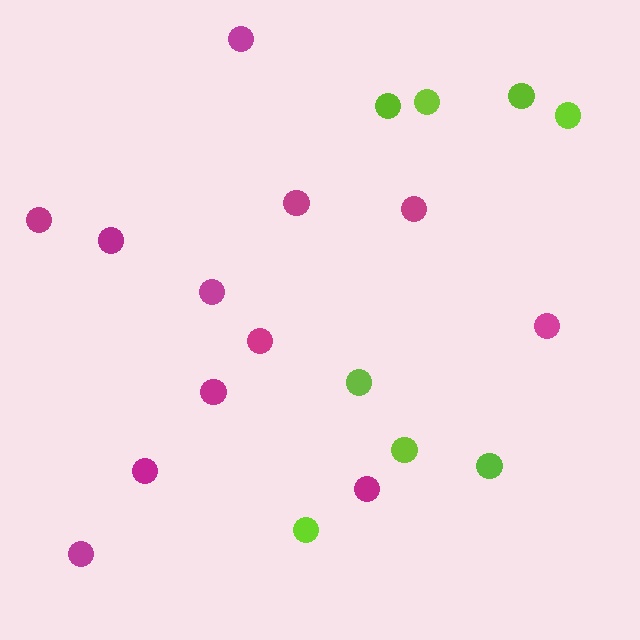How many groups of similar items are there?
There are 2 groups: one group of lime circles (8) and one group of magenta circles (12).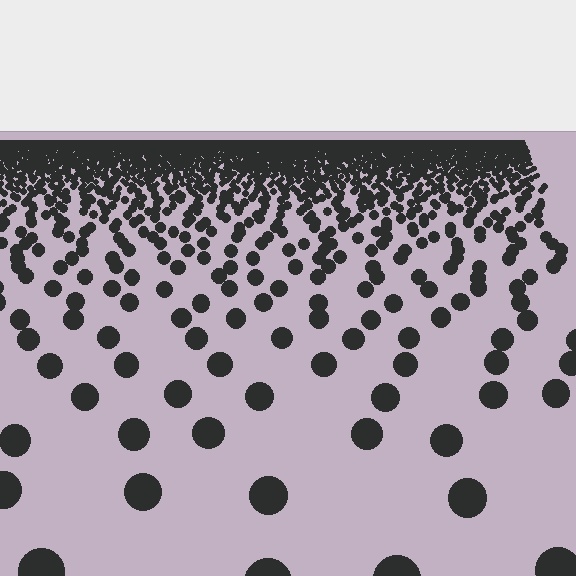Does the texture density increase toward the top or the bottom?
Density increases toward the top.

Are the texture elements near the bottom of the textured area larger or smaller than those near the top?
Larger. Near the bottom, elements are closer to the viewer and appear at a bigger on-screen size.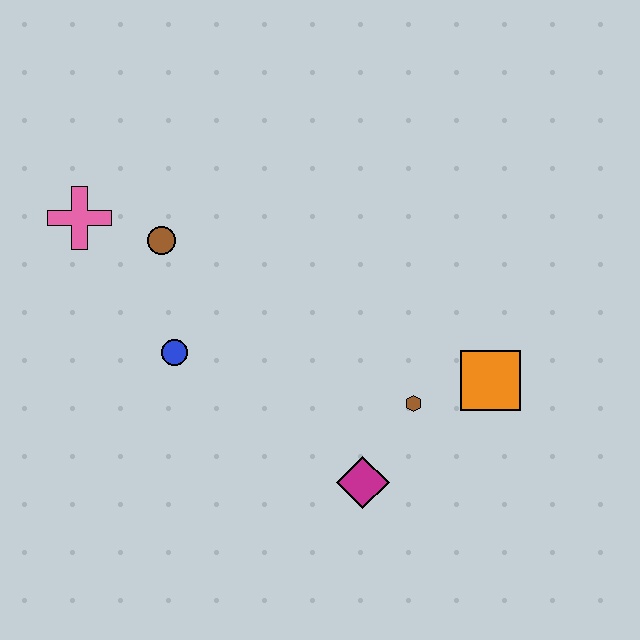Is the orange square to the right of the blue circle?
Yes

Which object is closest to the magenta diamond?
The brown hexagon is closest to the magenta diamond.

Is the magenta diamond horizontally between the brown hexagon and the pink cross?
Yes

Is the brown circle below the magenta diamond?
No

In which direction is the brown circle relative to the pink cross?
The brown circle is to the right of the pink cross.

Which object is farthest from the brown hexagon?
The pink cross is farthest from the brown hexagon.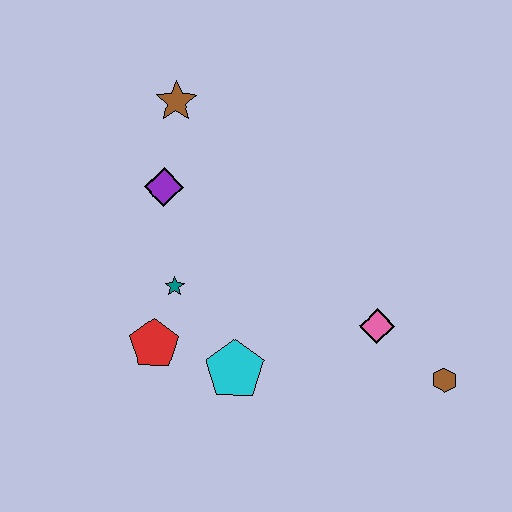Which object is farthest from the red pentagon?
The brown hexagon is farthest from the red pentagon.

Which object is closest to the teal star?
The red pentagon is closest to the teal star.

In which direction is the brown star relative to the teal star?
The brown star is above the teal star.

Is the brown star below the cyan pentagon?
No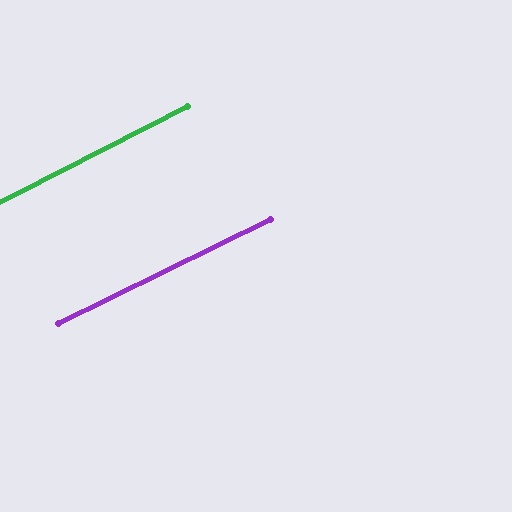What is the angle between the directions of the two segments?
Approximately 1 degree.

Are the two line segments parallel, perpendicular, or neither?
Parallel — their directions differ by only 1.1°.